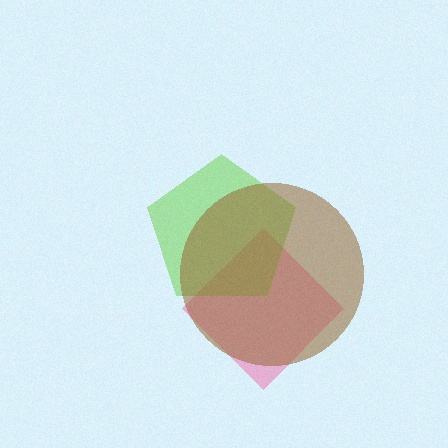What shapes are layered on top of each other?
The layered shapes are: a pink diamond, a lime pentagon, a brown circle.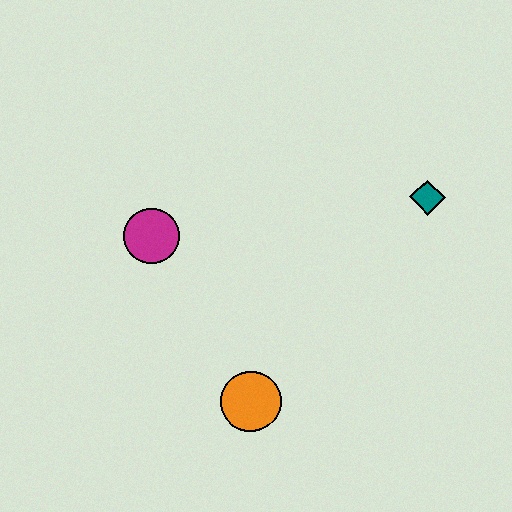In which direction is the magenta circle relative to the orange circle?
The magenta circle is above the orange circle.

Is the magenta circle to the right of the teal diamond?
No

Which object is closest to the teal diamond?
The orange circle is closest to the teal diamond.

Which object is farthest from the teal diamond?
The magenta circle is farthest from the teal diamond.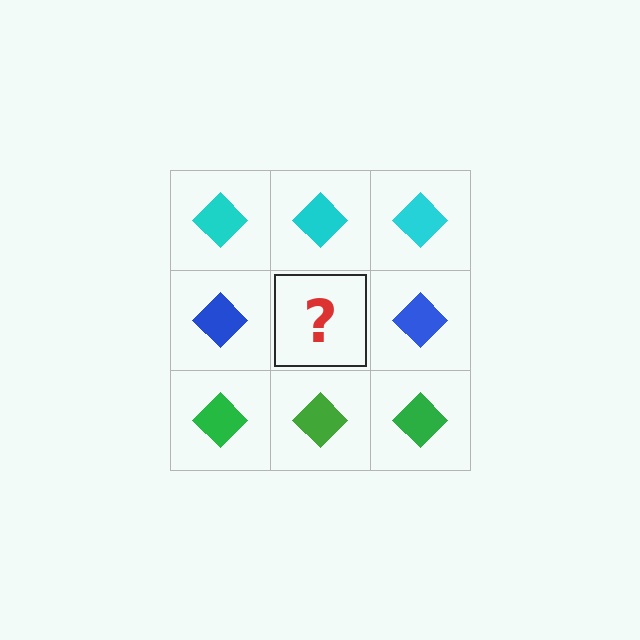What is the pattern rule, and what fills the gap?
The rule is that each row has a consistent color. The gap should be filled with a blue diamond.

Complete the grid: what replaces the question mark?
The question mark should be replaced with a blue diamond.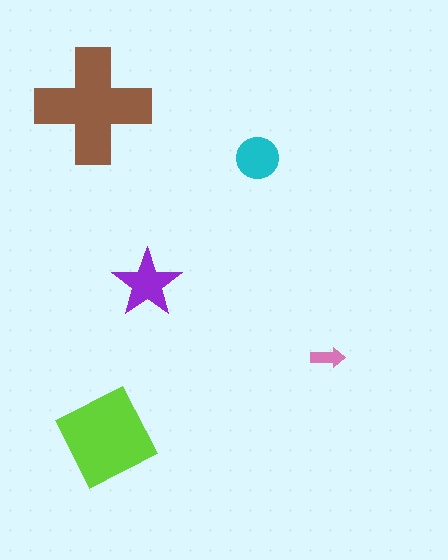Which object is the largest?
The brown cross.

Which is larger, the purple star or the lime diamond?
The lime diamond.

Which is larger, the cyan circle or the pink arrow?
The cyan circle.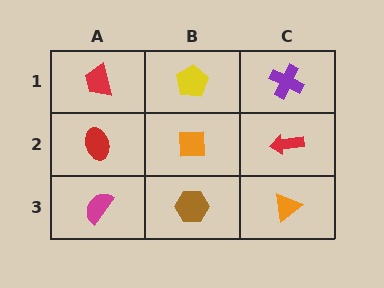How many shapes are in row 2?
3 shapes.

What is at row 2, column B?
An orange square.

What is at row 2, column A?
A red ellipse.